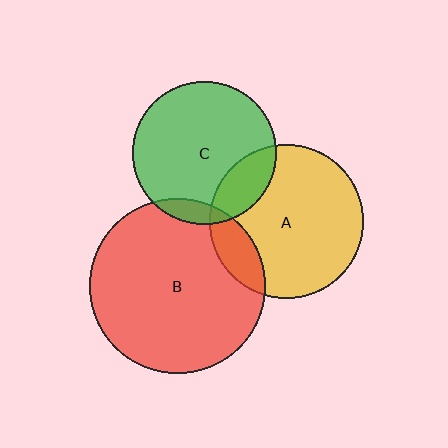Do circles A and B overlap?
Yes.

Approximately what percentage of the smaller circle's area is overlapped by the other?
Approximately 15%.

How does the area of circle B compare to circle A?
Approximately 1.3 times.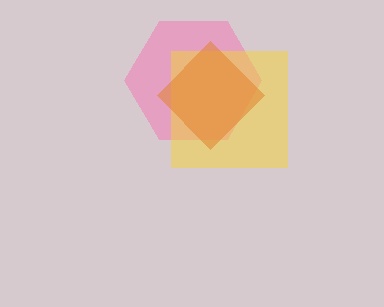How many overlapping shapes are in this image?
There are 3 overlapping shapes in the image.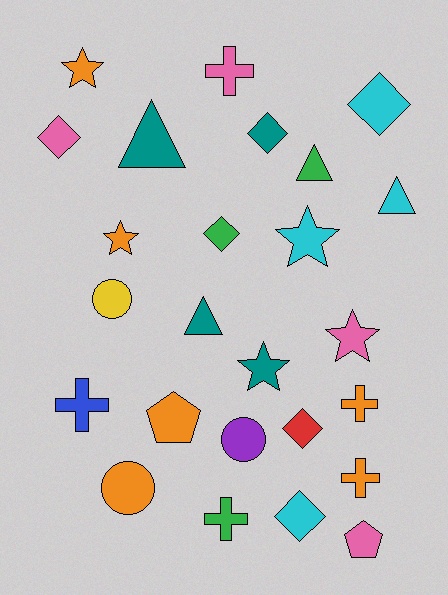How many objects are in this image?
There are 25 objects.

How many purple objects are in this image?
There is 1 purple object.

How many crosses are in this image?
There are 5 crosses.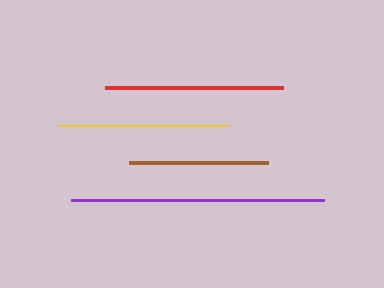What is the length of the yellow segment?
The yellow segment is approximately 170 pixels long.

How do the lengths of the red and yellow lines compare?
The red and yellow lines are approximately the same length.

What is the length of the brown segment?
The brown segment is approximately 139 pixels long.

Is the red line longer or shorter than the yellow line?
The red line is longer than the yellow line.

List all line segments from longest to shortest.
From longest to shortest: purple, red, yellow, brown.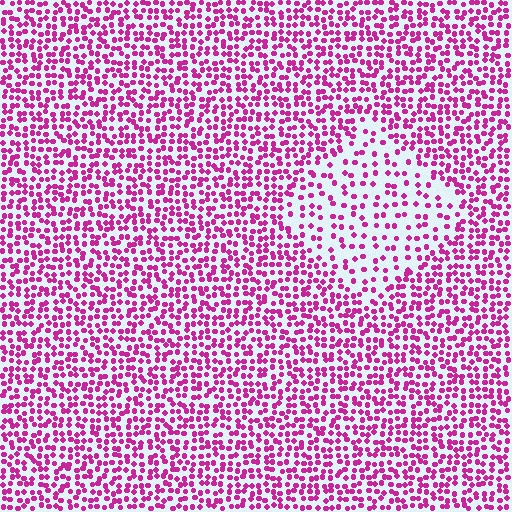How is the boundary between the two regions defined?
The boundary is defined by a change in element density (approximately 2.1x ratio). All elements are the same color, size, and shape.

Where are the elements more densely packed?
The elements are more densely packed outside the diamond boundary.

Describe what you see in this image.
The image contains small magenta elements arranged at two different densities. A diamond-shaped region is visible where the elements are less densely packed than the surrounding area.